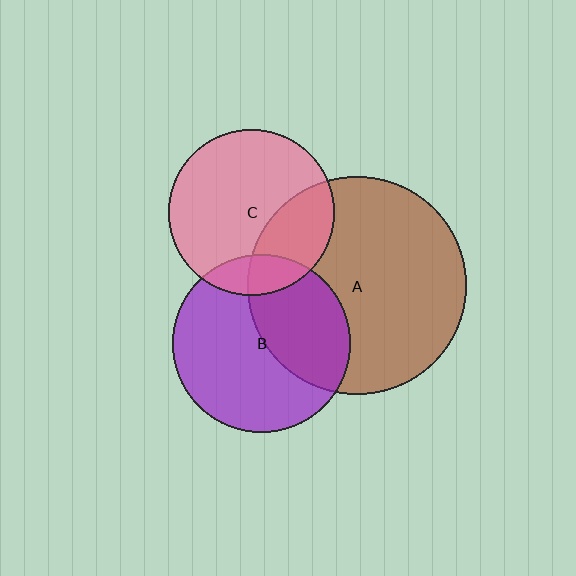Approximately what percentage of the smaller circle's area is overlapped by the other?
Approximately 30%.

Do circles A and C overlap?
Yes.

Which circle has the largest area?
Circle A (brown).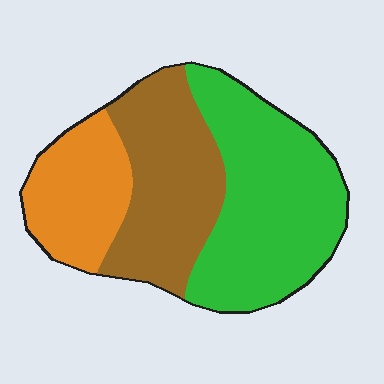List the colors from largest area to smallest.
From largest to smallest: green, brown, orange.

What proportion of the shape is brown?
Brown covers 33% of the shape.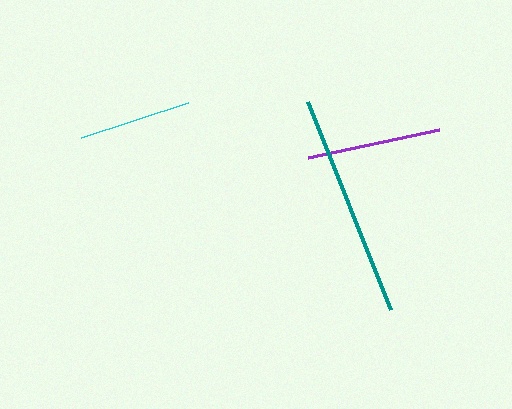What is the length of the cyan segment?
The cyan segment is approximately 112 pixels long.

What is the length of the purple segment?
The purple segment is approximately 135 pixels long.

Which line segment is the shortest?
The cyan line is the shortest at approximately 112 pixels.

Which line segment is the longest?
The teal line is the longest at approximately 224 pixels.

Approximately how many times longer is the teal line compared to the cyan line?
The teal line is approximately 2.0 times the length of the cyan line.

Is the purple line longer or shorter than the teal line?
The teal line is longer than the purple line.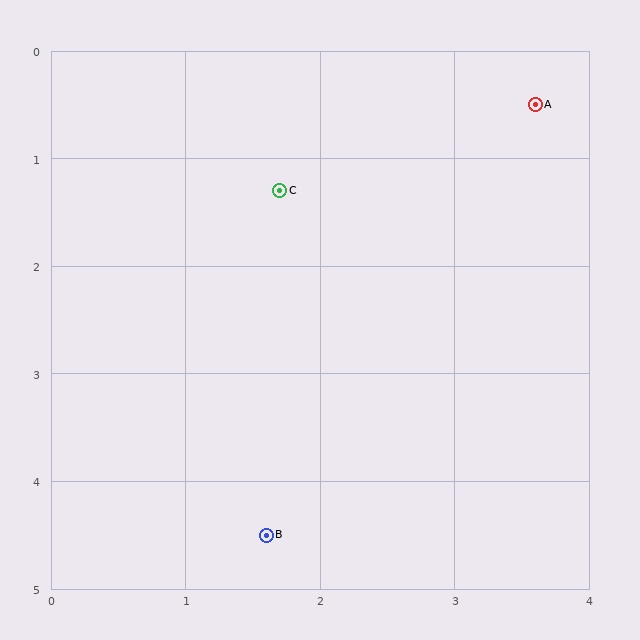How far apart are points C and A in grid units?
Points C and A are about 2.1 grid units apart.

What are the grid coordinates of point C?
Point C is at approximately (1.7, 1.3).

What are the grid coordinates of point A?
Point A is at approximately (3.6, 0.5).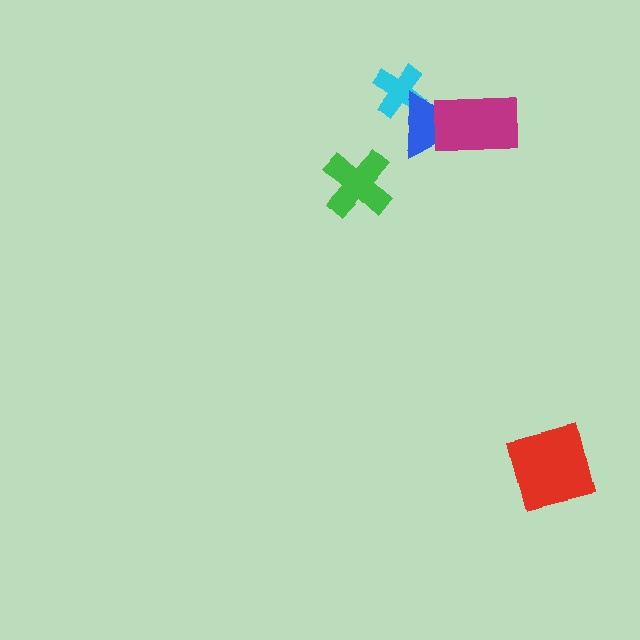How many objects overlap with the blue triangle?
2 objects overlap with the blue triangle.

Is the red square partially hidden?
No, no other shape covers it.